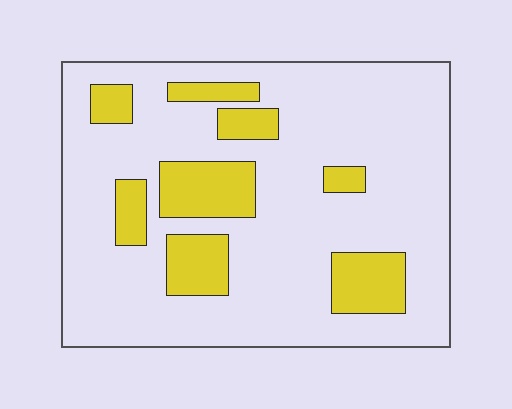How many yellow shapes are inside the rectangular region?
8.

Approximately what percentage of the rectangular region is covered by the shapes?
Approximately 20%.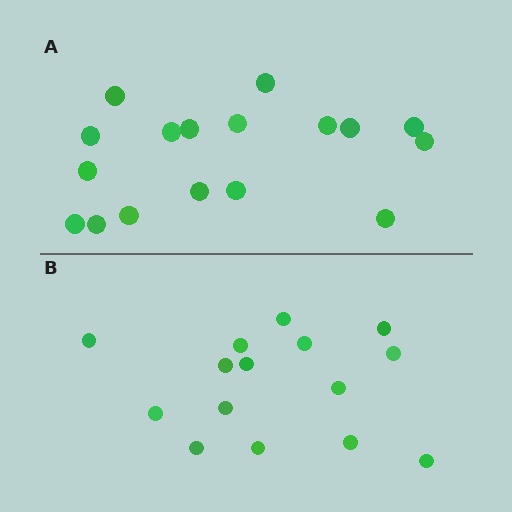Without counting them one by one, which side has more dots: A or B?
Region A (the top region) has more dots.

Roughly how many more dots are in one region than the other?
Region A has just a few more — roughly 2 or 3 more dots than region B.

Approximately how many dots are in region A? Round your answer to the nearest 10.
About 20 dots. (The exact count is 17, which rounds to 20.)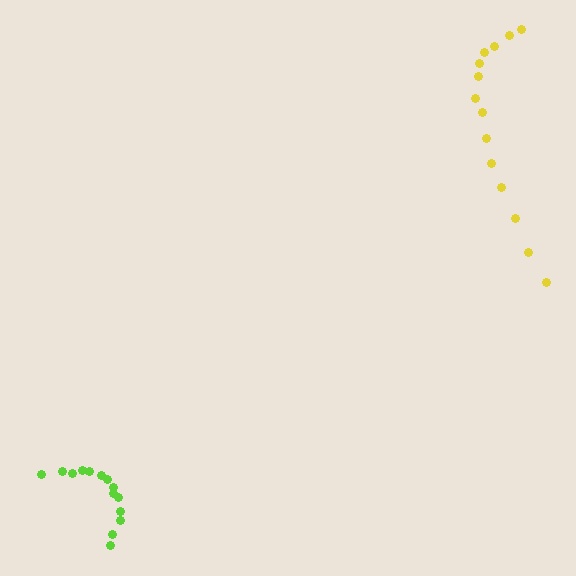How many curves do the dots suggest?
There are 2 distinct paths.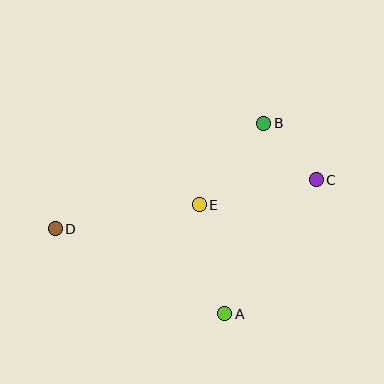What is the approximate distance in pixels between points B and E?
The distance between B and E is approximately 104 pixels.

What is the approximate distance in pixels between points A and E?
The distance between A and E is approximately 112 pixels.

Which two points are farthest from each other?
Points C and D are farthest from each other.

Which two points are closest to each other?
Points B and C are closest to each other.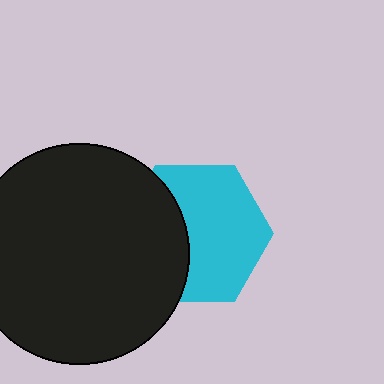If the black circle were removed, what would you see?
You would see the complete cyan hexagon.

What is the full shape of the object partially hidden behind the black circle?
The partially hidden object is a cyan hexagon.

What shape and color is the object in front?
The object in front is a black circle.